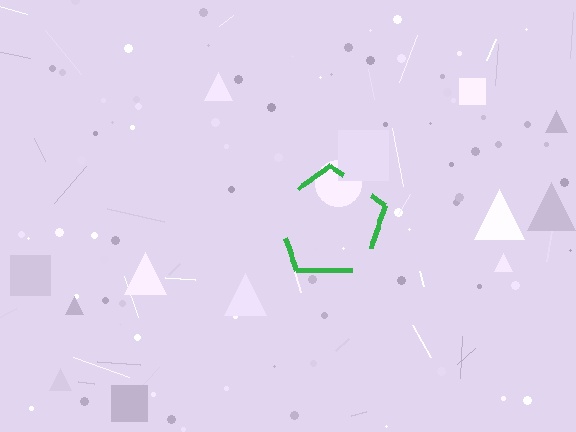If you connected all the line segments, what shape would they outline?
They would outline a pentagon.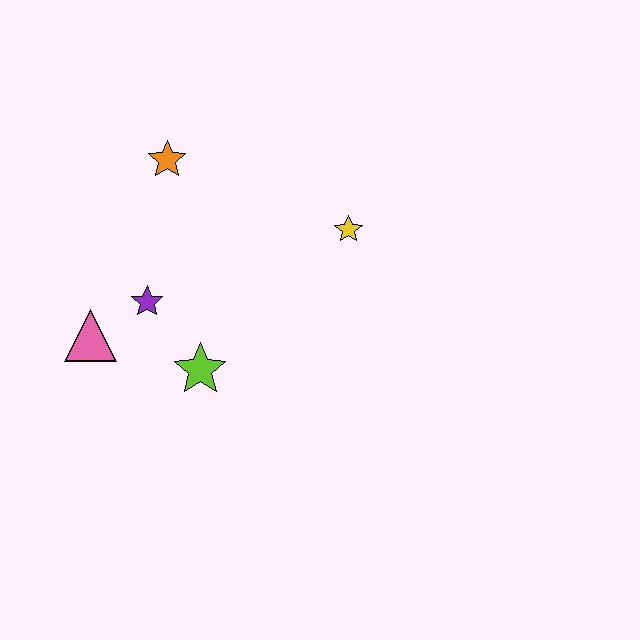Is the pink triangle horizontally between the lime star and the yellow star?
No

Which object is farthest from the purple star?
The yellow star is farthest from the purple star.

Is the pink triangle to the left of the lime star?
Yes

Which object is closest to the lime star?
The purple star is closest to the lime star.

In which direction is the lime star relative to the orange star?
The lime star is below the orange star.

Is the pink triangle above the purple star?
No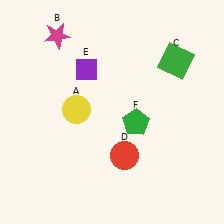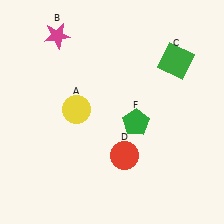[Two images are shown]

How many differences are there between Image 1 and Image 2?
There is 1 difference between the two images.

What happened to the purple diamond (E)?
The purple diamond (E) was removed in Image 2. It was in the top-left area of Image 1.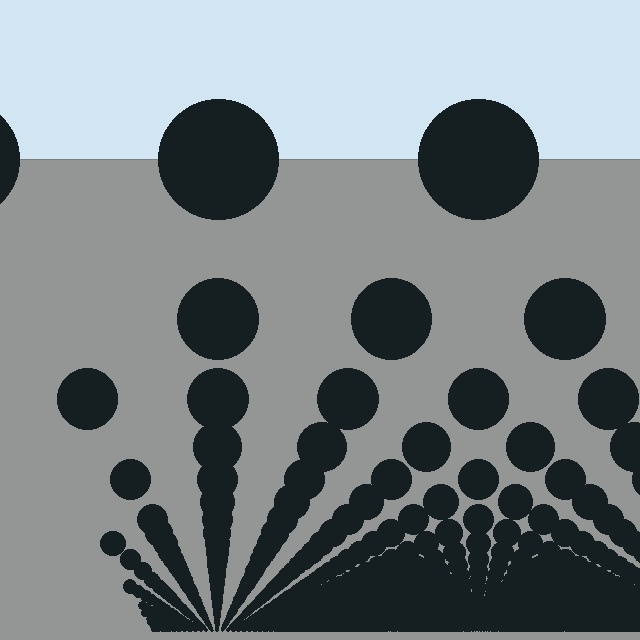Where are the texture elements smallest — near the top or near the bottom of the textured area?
Near the bottom.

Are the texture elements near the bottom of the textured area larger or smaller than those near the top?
Smaller. The gradient is inverted — elements near the bottom are smaller and denser.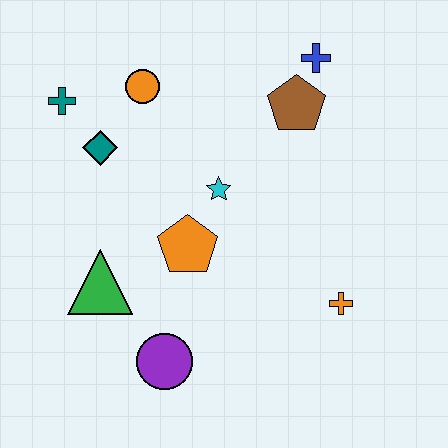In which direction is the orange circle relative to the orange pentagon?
The orange circle is above the orange pentagon.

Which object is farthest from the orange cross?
The teal cross is farthest from the orange cross.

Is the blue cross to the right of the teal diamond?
Yes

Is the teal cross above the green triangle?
Yes